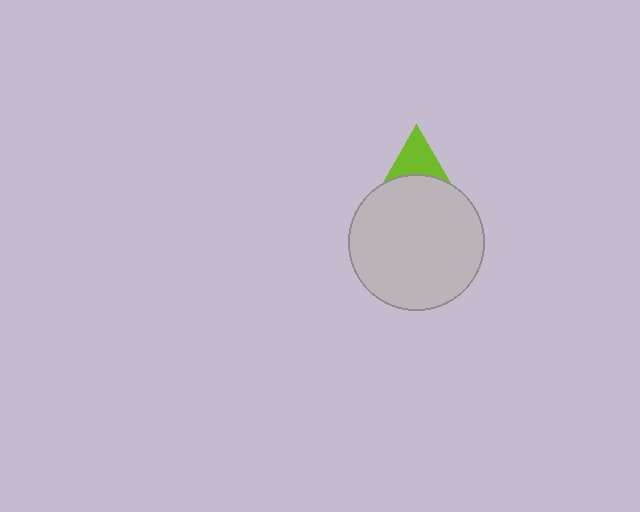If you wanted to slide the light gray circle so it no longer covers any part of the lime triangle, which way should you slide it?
Slide it down — that is the most direct way to separate the two shapes.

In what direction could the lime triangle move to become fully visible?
The lime triangle could move up. That would shift it out from behind the light gray circle entirely.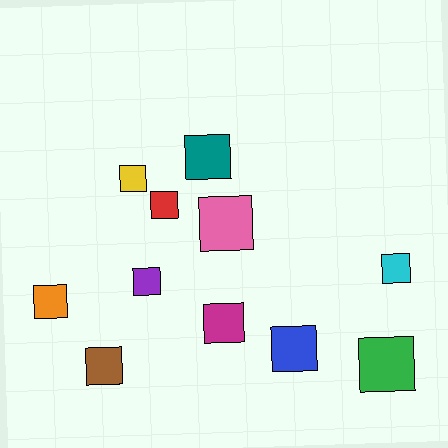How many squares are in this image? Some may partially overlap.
There are 11 squares.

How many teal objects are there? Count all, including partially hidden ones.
There is 1 teal object.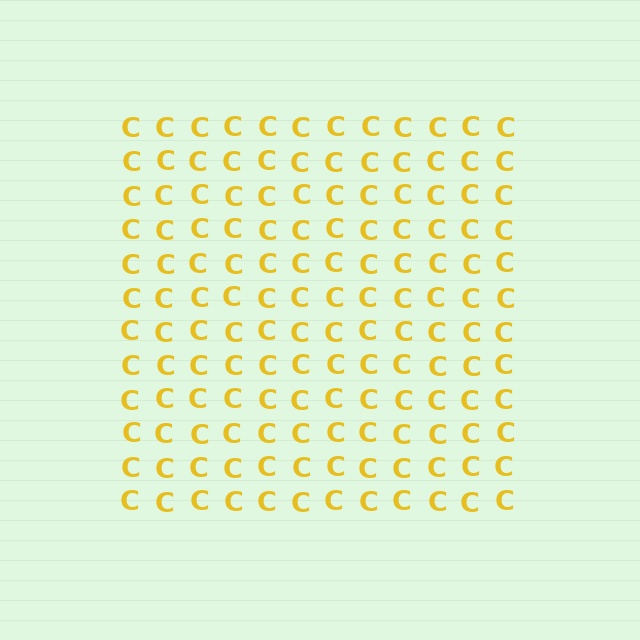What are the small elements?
The small elements are letter C's.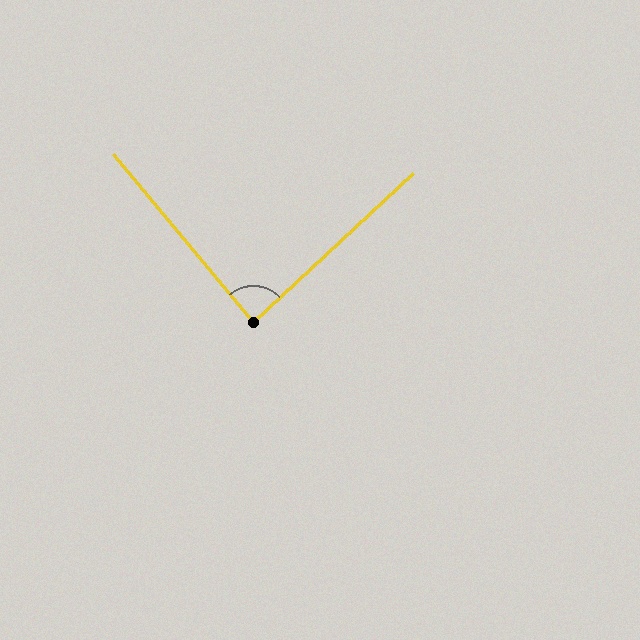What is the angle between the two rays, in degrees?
Approximately 87 degrees.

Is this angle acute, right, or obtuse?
It is approximately a right angle.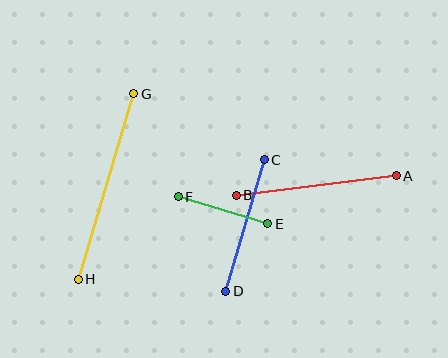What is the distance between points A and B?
The distance is approximately 161 pixels.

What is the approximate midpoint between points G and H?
The midpoint is at approximately (106, 187) pixels.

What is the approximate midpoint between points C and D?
The midpoint is at approximately (245, 226) pixels.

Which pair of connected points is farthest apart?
Points G and H are farthest apart.